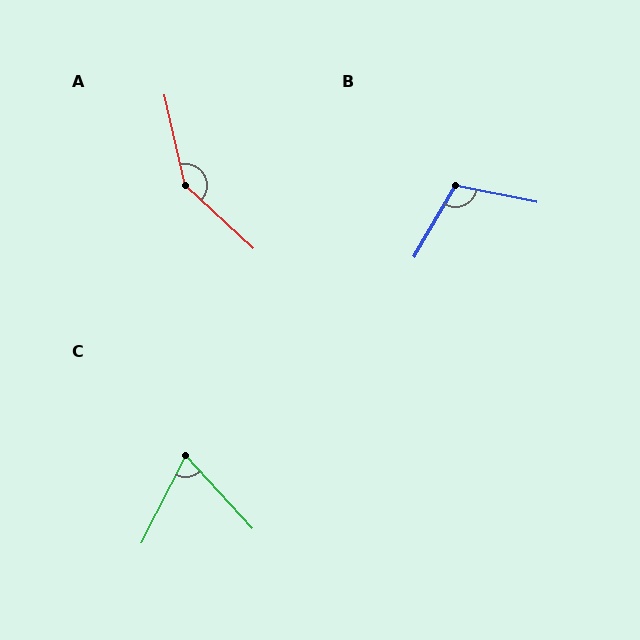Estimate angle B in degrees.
Approximately 109 degrees.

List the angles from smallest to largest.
C (70°), B (109°), A (145°).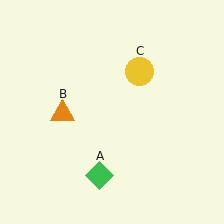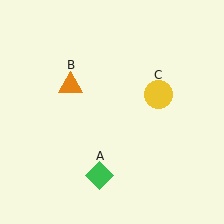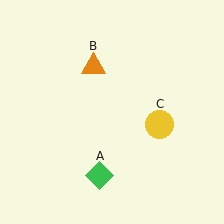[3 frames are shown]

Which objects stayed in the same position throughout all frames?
Green diamond (object A) remained stationary.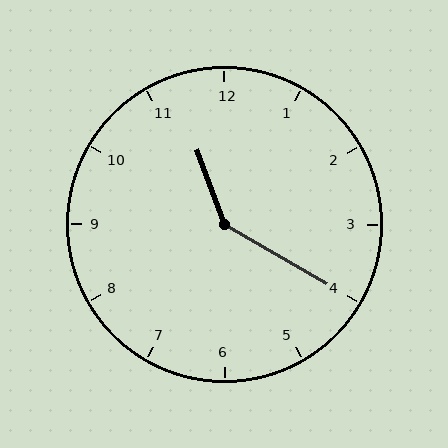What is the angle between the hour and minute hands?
Approximately 140 degrees.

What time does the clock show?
11:20.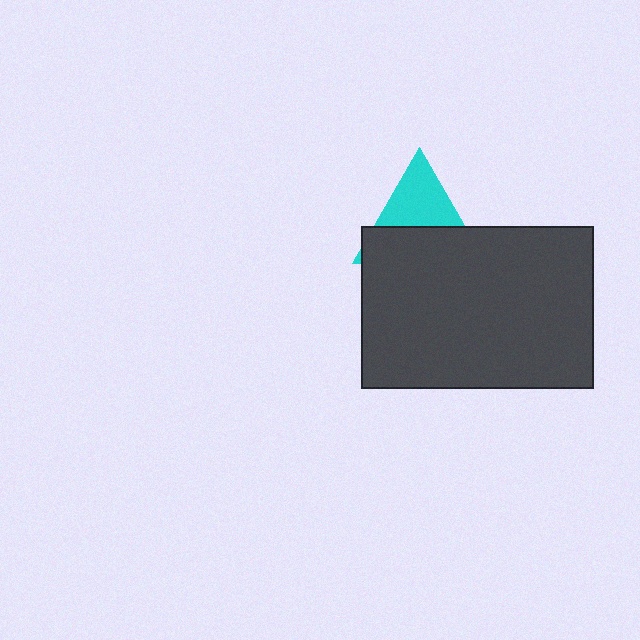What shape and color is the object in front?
The object in front is a dark gray rectangle.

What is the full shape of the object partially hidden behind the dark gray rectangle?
The partially hidden object is a cyan triangle.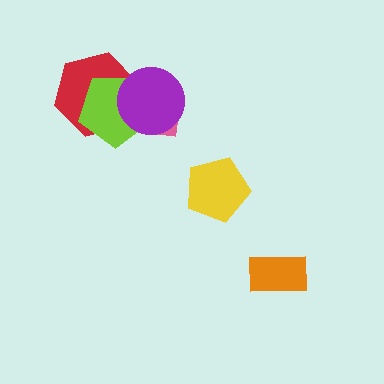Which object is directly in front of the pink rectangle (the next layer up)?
The lime pentagon is directly in front of the pink rectangle.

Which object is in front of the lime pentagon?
The purple circle is in front of the lime pentagon.